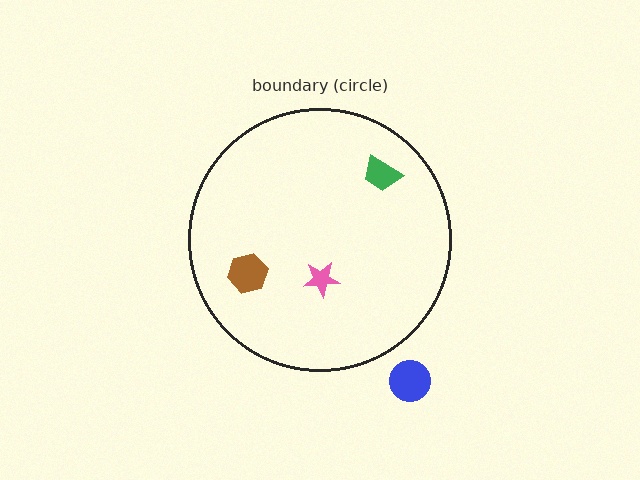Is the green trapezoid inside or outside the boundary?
Inside.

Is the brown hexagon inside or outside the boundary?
Inside.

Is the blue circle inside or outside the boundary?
Outside.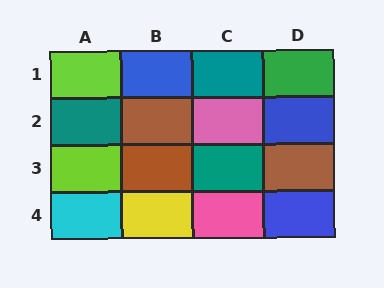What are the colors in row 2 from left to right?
Teal, brown, pink, blue.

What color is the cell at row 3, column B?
Brown.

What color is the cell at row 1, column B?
Blue.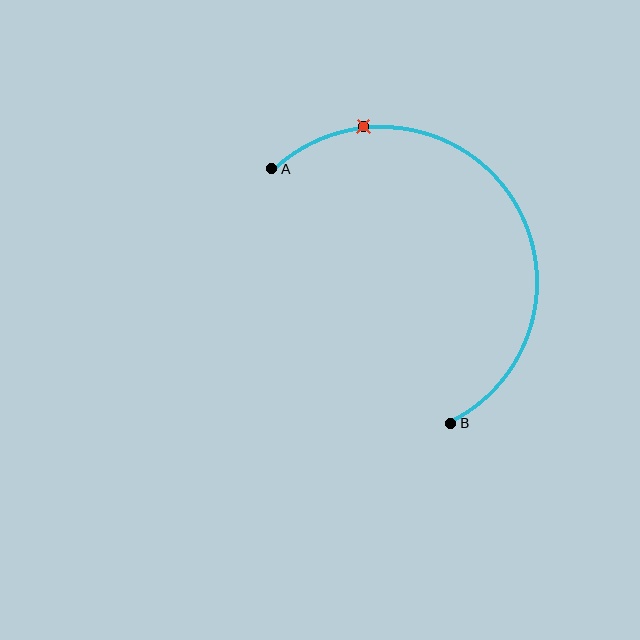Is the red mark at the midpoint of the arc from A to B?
No. The red mark lies on the arc but is closer to endpoint A. The arc midpoint would be at the point on the curve equidistant along the arc from both A and B.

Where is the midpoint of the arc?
The arc midpoint is the point on the curve farthest from the straight line joining A and B. It sits above and to the right of that line.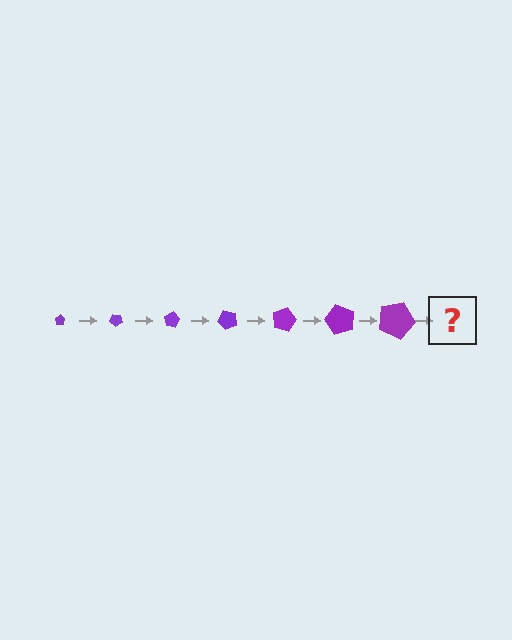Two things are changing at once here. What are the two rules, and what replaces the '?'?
The two rules are that the pentagon grows larger each step and it rotates 40 degrees each step. The '?' should be a pentagon, larger than the previous one and rotated 280 degrees from the start.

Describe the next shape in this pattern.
It should be a pentagon, larger than the previous one and rotated 280 degrees from the start.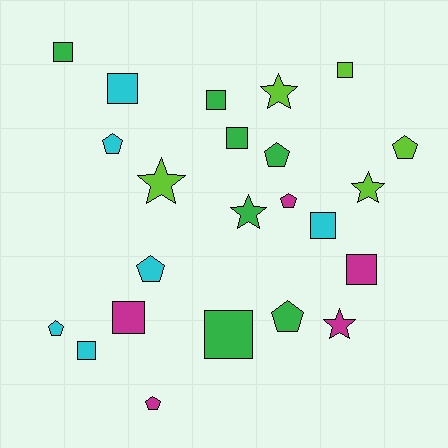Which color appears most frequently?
Green, with 7 objects.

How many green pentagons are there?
There are 2 green pentagons.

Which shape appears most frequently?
Square, with 10 objects.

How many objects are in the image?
There are 23 objects.